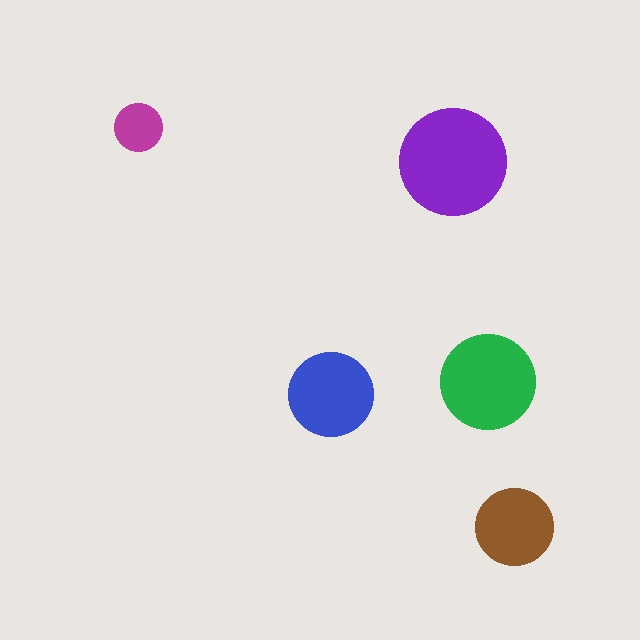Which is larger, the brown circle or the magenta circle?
The brown one.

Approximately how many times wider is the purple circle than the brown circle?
About 1.5 times wider.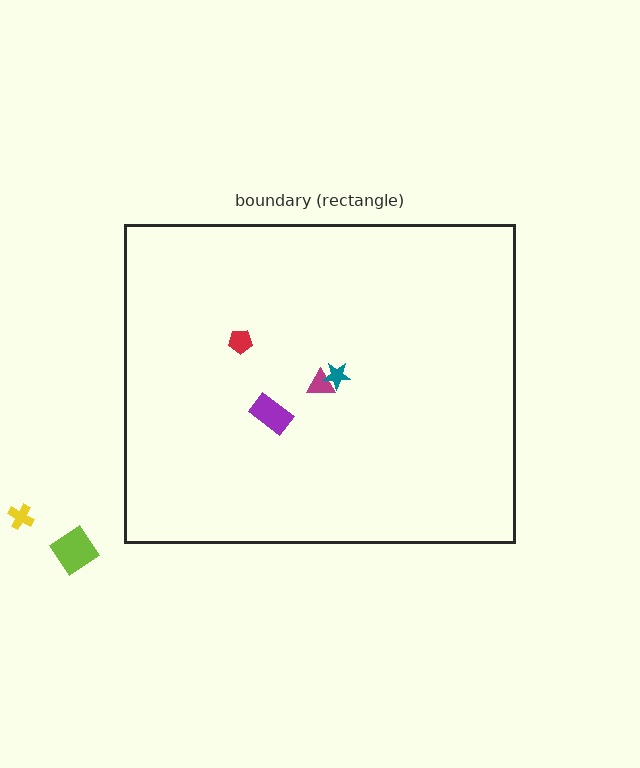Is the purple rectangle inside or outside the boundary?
Inside.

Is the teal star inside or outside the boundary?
Inside.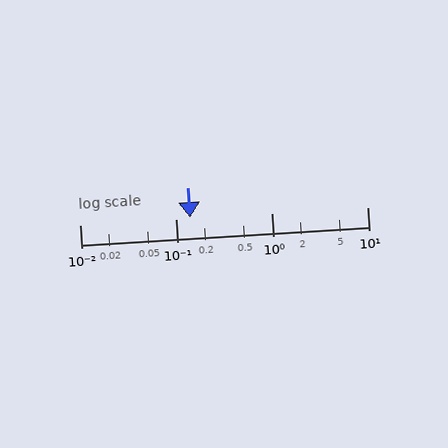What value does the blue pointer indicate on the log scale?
The pointer indicates approximately 0.14.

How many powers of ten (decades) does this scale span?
The scale spans 3 decades, from 0.01 to 10.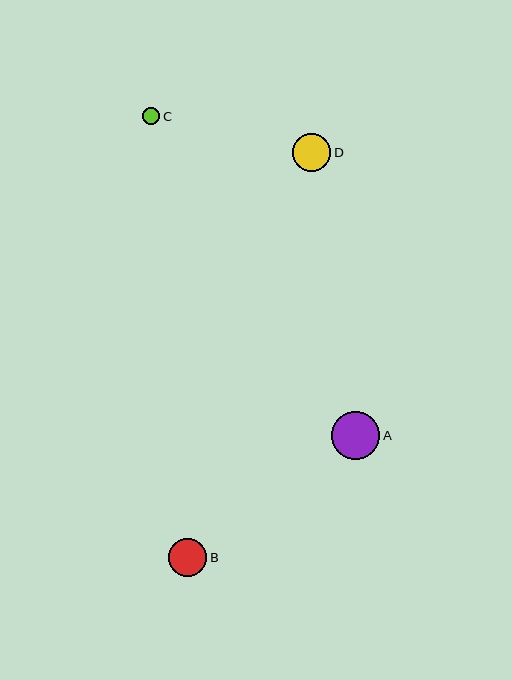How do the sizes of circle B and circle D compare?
Circle B and circle D are approximately the same size.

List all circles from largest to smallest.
From largest to smallest: A, B, D, C.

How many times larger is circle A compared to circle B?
Circle A is approximately 1.3 times the size of circle B.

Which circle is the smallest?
Circle C is the smallest with a size of approximately 17 pixels.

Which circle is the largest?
Circle A is the largest with a size of approximately 48 pixels.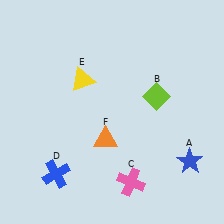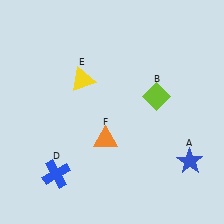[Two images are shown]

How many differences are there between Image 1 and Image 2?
There is 1 difference between the two images.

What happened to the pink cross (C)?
The pink cross (C) was removed in Image 2. It was in the bottom-right area of Image 1.